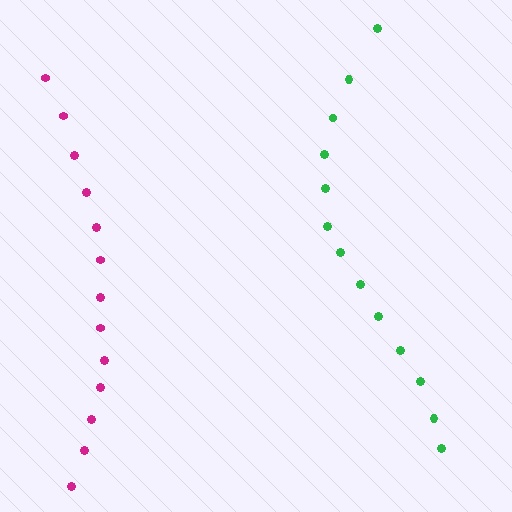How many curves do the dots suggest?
There are 2 distinct paths.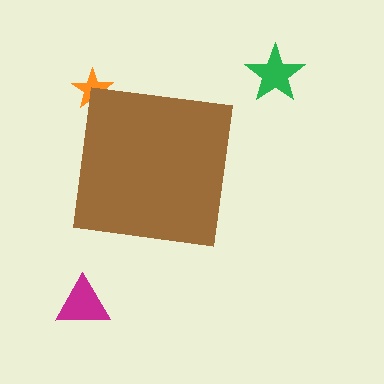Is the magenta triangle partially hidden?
No, the magenta triangle is fully visible.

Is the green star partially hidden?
No, the green star is fully visible.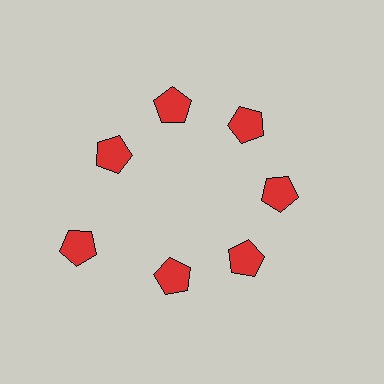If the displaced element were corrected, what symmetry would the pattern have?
It would have 7-fold rotational symmetry — the pattern would map onto itself every 51 degrees.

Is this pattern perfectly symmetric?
No. The 7 red pentagons are arranged in a ring, but one element near the 8 o'clock position is pushed outward from the center, breaking the 7-fold rotational symmetry.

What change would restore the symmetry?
The symmetry would be restored by moving it inward, back onto the ring so that all 7 pentagons sit at equal angles and equal distance from the center.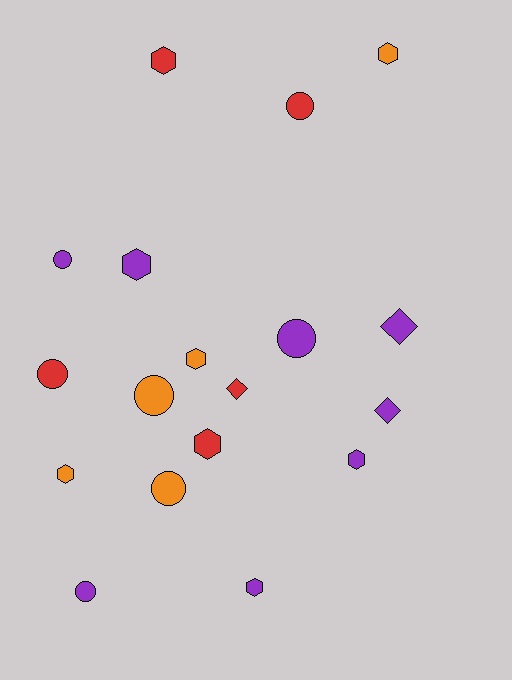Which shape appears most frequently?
Hexagon, with 8 objects.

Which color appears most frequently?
Purple, with 8 objects.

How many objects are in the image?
There are 18 objects.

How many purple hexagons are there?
There are 3 purple hexagons.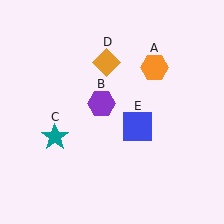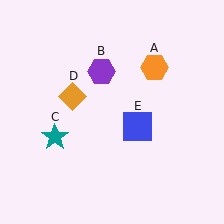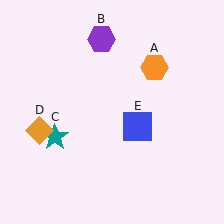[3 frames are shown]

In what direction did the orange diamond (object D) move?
The orange diamond (object D) moved down and to the left.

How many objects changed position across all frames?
2 objects changed position: purple hexagon (object B), orange diamond (object D).